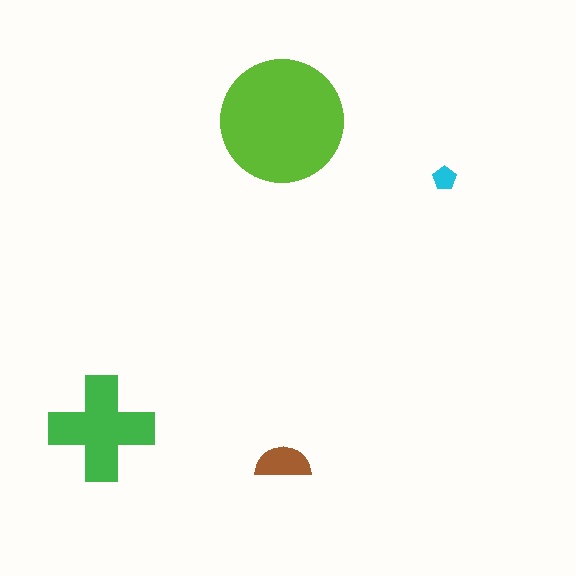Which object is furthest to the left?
The green cross is leftmost.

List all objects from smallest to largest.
The cyan pentagon, the brown semicircle, the green cross, the lime circle.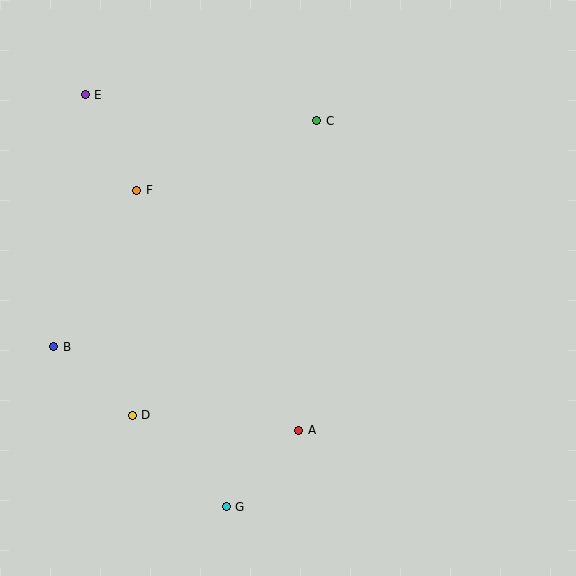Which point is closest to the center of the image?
Point A at (299, 430) is closest to the center.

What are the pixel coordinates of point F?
Point F is at (137, 190).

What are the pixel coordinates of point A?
Point A is at (299, 430).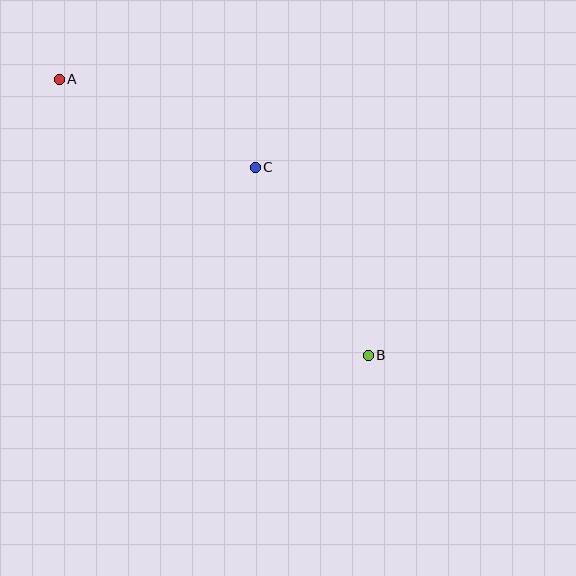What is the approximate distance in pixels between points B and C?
The distance between B and C is approximately 219 pixels.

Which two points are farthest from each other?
Points A and B are farthest from each other.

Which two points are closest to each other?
Points A and C are closest to each other.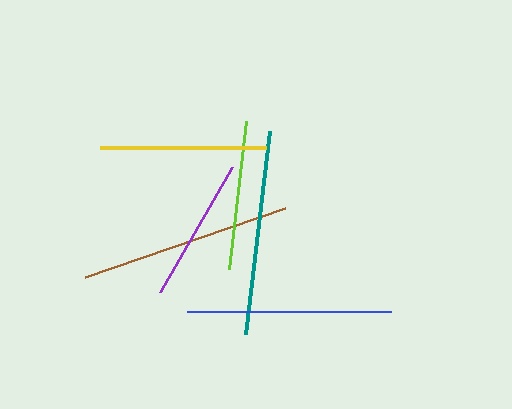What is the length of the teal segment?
The teal segment is approximately 205 pixels long.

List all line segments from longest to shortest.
From longest to shortest: brown, teal, blue, yellow, lime, purple.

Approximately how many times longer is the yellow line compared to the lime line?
The yellow line is approximately 1.1 times the length of the lime line.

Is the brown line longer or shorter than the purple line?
The brown line is longer than the purple line.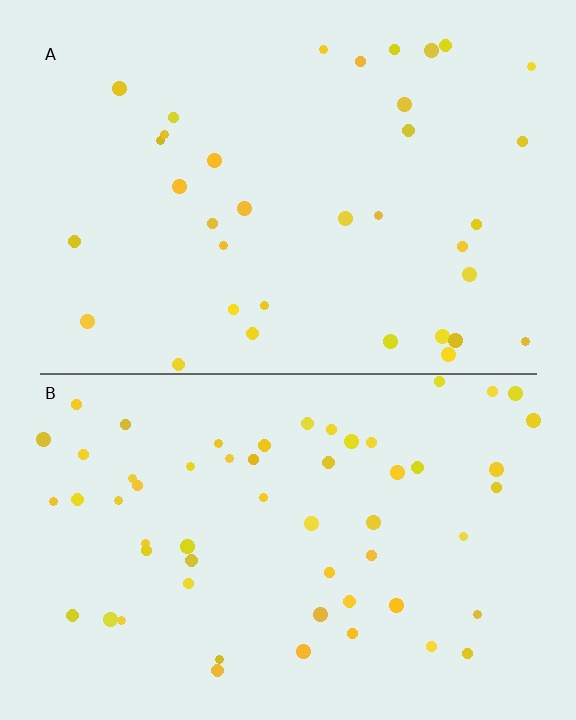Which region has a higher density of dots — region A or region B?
B (the bottom).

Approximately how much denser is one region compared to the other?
Approximately 1.6× — region B over region A.